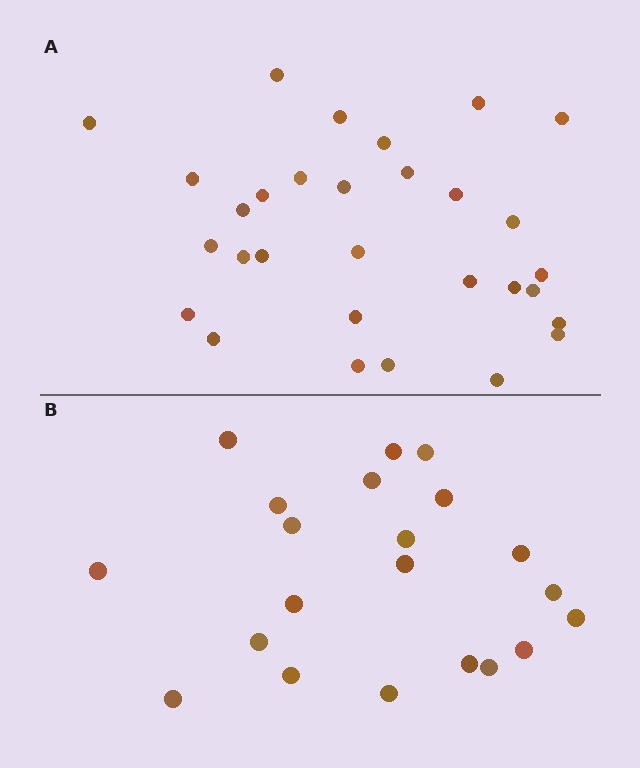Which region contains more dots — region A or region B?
Region A (the top region) has more dots.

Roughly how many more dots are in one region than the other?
Region A has roughly 8 or so more dots than region B.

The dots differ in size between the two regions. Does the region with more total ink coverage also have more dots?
No. Region B has more total ink coverage because its dots are larger, but region A actually contains more individual dots. Total area can be misleading — the number of items is what matters here.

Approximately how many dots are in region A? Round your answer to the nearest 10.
About 30 dots.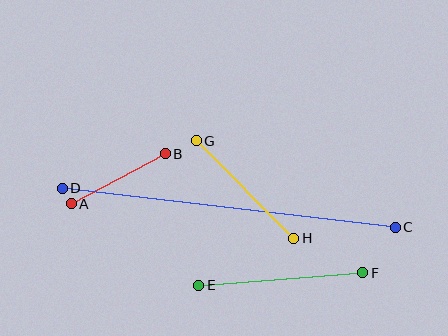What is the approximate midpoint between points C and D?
The midpoint is at approximately (229, 208) pixels.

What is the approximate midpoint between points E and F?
The midpoint is at approximately (281, 279) pixels.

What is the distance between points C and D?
The distance is approximately 335 pixels.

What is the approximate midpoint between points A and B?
The midpoint is at approximately (118, 179) pixels.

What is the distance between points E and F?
The distance is approximately 164 pixels.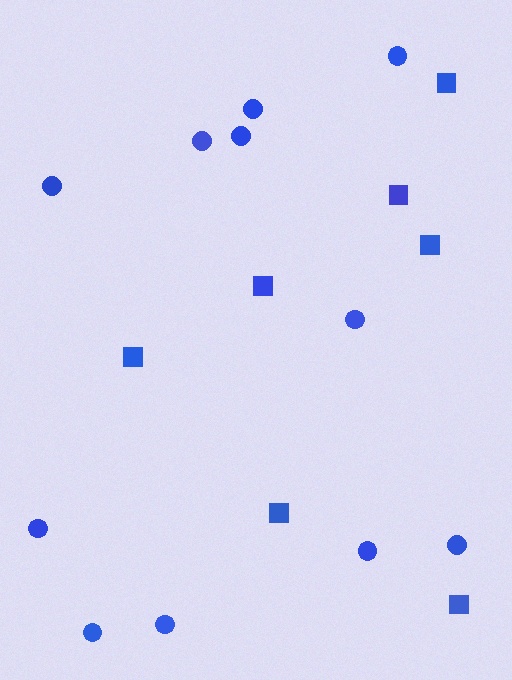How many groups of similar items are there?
There are 2 groups: one group of circles (11) and one group of squares (7).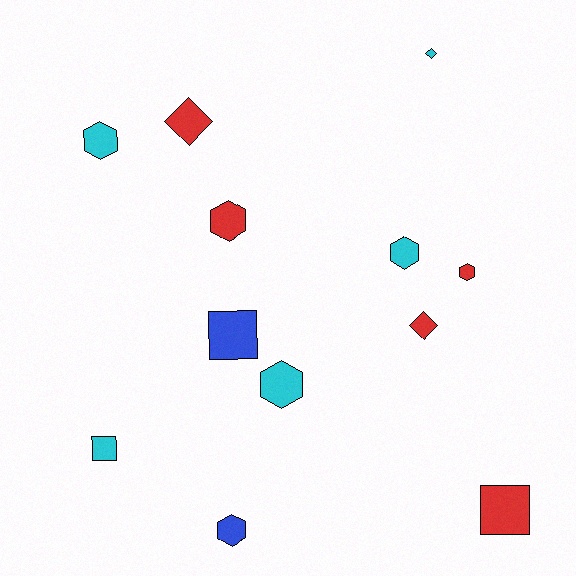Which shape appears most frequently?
Hexagon, with 6 objects.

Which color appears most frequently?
Red, with 5 objects.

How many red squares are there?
There is 1 red square.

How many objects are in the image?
There are 12 objects.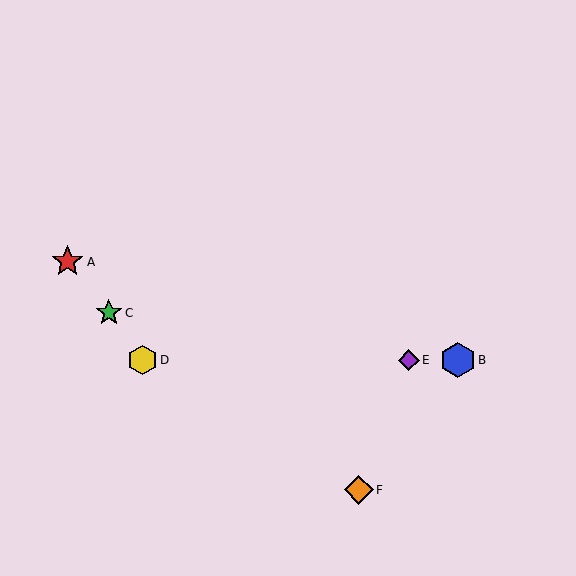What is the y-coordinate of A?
Object A is at y≈262.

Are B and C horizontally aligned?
No, B is at y≈360 and C is at y≈313.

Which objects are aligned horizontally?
Objects B, D, E are aligned horizontally.